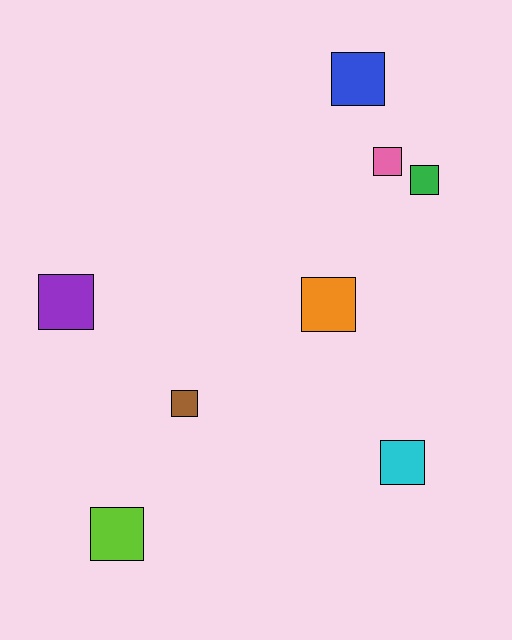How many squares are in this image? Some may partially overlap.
There are 8 squares.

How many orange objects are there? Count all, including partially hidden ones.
There is 1 orange object.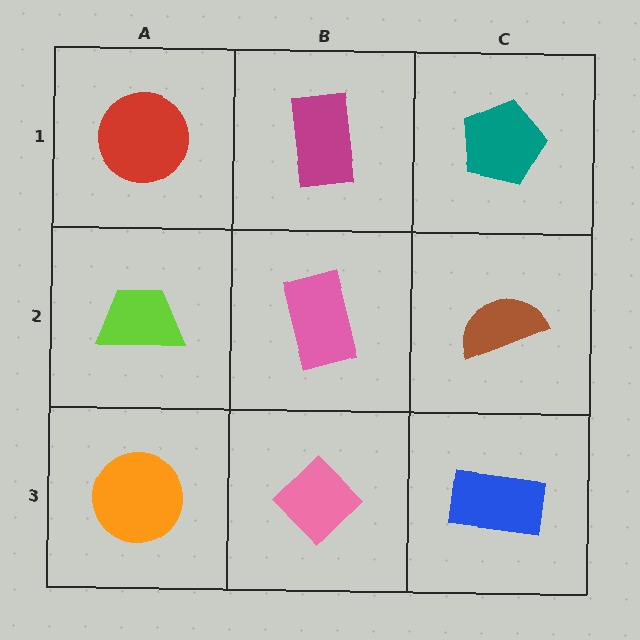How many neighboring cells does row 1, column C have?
2.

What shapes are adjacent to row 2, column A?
A red circle (row 1, column A), an orange circle (row 3, column A), a pink rectangle (row 2, column B).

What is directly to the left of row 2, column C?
A pink rectangle.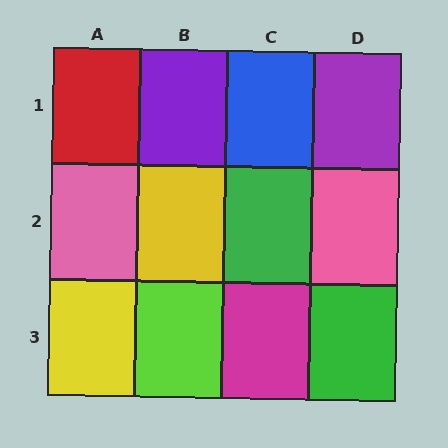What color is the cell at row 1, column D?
Purple.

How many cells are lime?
1 cell is lime.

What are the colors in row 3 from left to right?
Yellow, lime, magenta, green.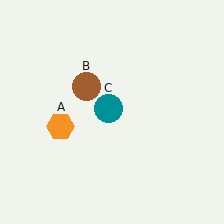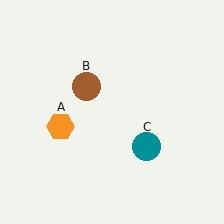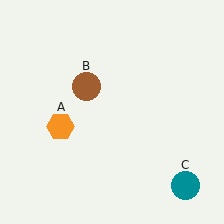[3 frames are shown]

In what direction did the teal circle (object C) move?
The teal circle (object C) moved down and to the right.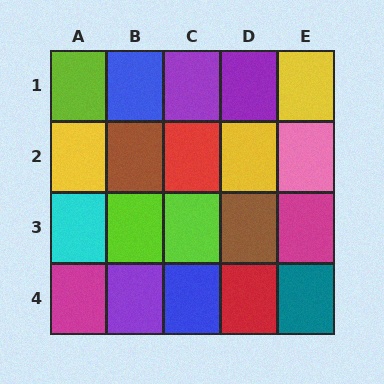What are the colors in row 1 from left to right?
Lime, blue, purple, purple, yellow.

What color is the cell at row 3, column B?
Lime.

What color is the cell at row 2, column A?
Yellow.